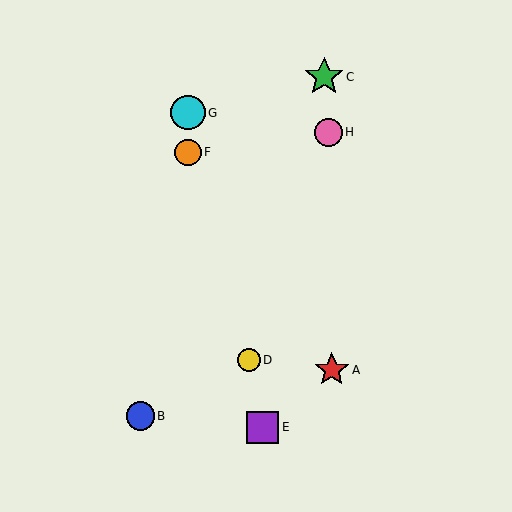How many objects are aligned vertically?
2 objects (F, G) are aligned vertically.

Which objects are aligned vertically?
Objects F, G are aligned vertically.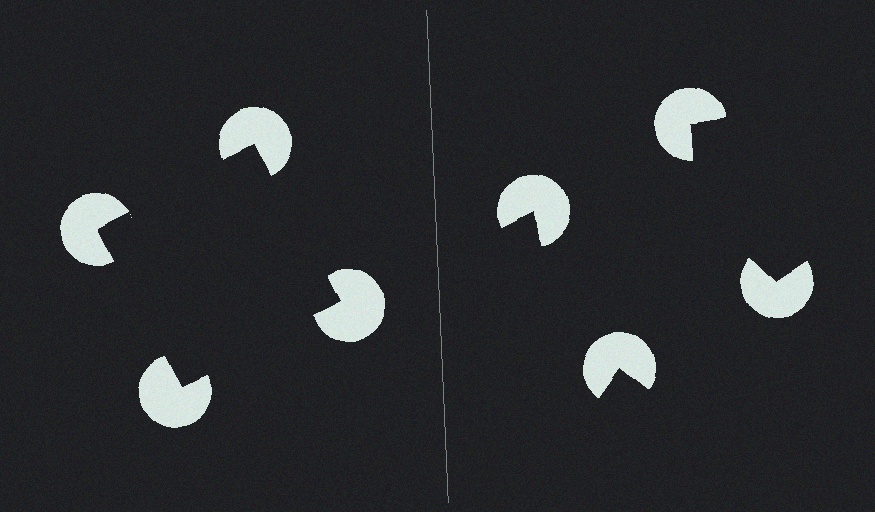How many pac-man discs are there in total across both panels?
8 — 4 on each side.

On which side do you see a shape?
An illusory square appears on the left side. On the right side the wedge cuts are rotated, so no coherent shape forms.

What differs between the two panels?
The pac-man discs are positioned identically on both sides; only the wedge orientations differ. On the left they align to a square; on the right they are misaligned.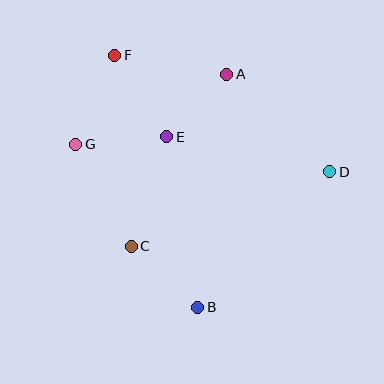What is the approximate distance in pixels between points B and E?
The distance between B and E is approximately 174 pixels.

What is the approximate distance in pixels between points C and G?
The distance between C and G is approximately 116 pixels.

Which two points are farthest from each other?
Points B and F are farthest from each other.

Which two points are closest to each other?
Points A and E are closest to each other.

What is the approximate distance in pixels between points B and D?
The distance between B and D is approximately 189 pixels.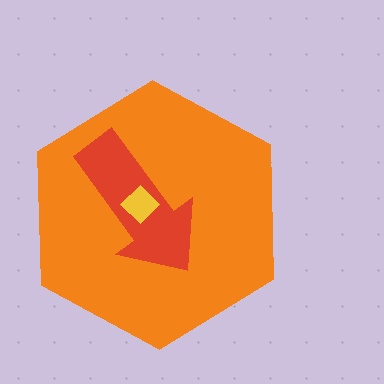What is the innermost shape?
The yellow diamond.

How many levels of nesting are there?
3.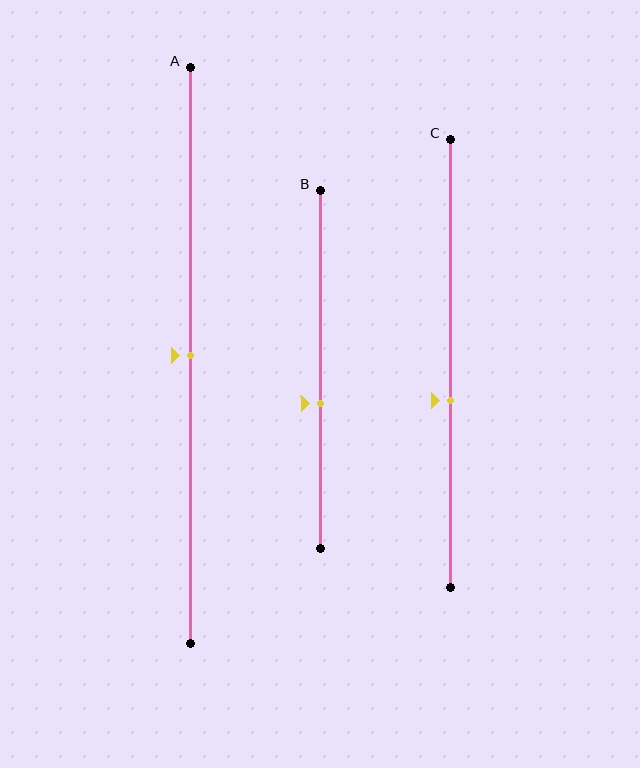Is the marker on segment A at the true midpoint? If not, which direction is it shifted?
Yes, the marker on segment A is at the true midpoint.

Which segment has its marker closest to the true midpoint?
Segment A has its marker closest to the true midpoint.